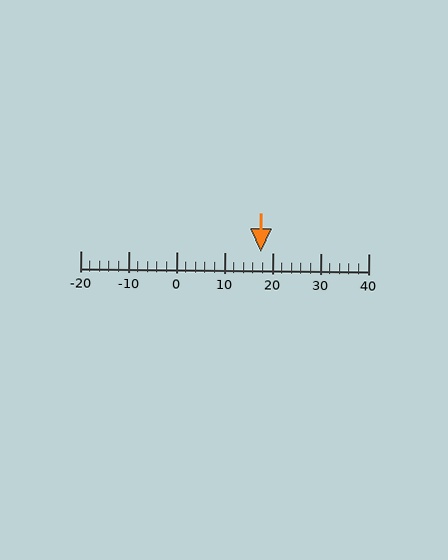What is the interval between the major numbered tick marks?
The major tick marks are spaced 10 units apart.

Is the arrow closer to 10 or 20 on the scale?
The arrow is closer to 20.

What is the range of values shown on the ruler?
The ruler shows values from -20 to 40.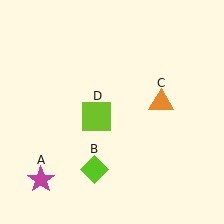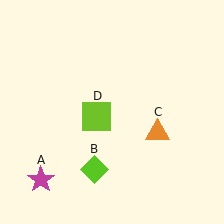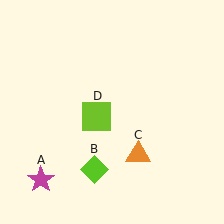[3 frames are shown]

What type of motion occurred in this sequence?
The orange triangle (object C) rotated clockwise around the center of the scene.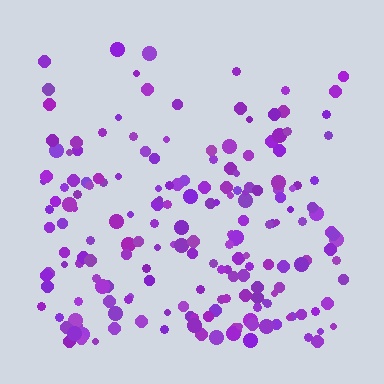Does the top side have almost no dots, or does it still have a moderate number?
Still a moderate number, just noticeably fewer than the bottom.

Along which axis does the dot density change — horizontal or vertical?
Vertical.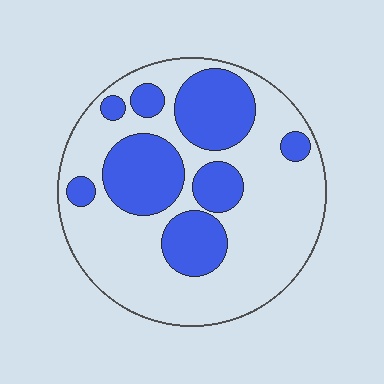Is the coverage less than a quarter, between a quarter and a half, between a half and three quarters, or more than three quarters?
Between a quarter and a half.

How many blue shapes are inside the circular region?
8.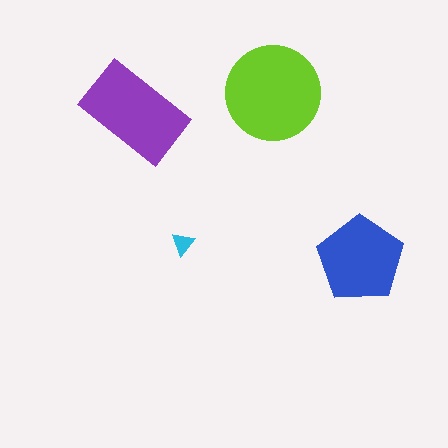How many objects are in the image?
There are 4 objects in the image.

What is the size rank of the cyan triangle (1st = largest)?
4th.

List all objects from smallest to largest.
The cyan triangle, the blue pentagon, the purple rectangle, the lime circle.